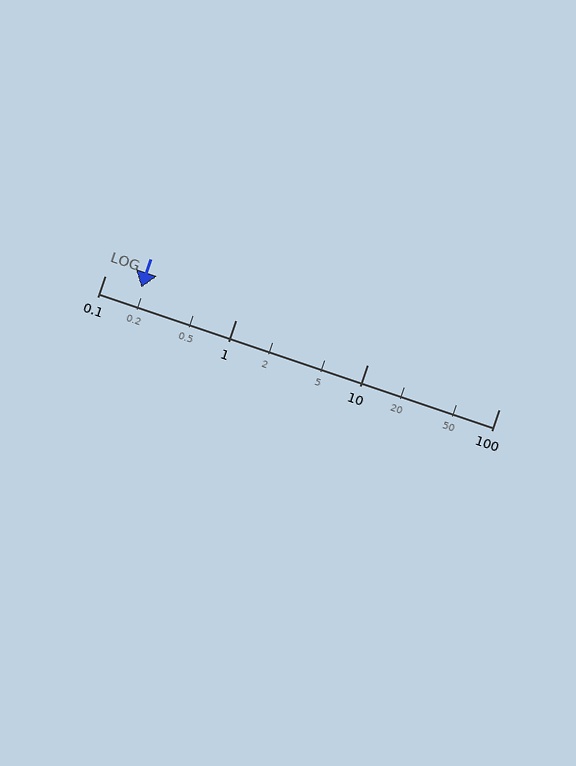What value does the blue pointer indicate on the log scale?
The pointer indicates approximately 0.19.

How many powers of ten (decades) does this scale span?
The scale spans 3 decades, from 0.1 to 100.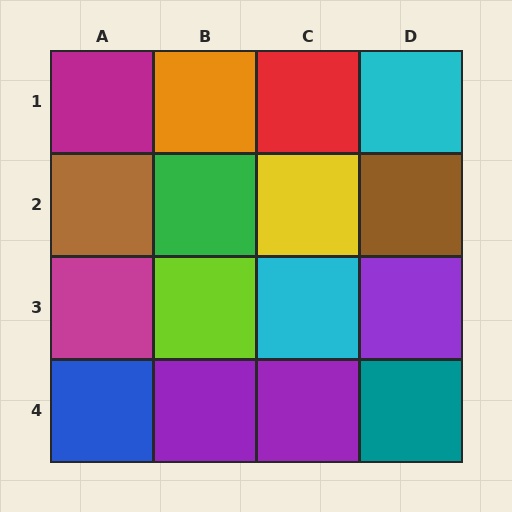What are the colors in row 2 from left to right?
Brown, green, yellow, brown.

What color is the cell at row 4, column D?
Teal.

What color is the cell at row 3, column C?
Cyan.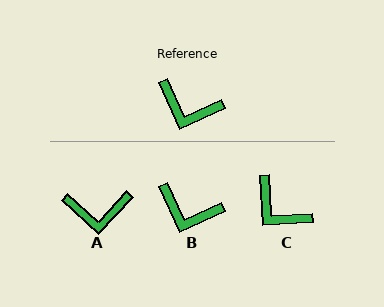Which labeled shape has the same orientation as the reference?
B.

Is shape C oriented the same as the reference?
No, it is off by about 21 degrees.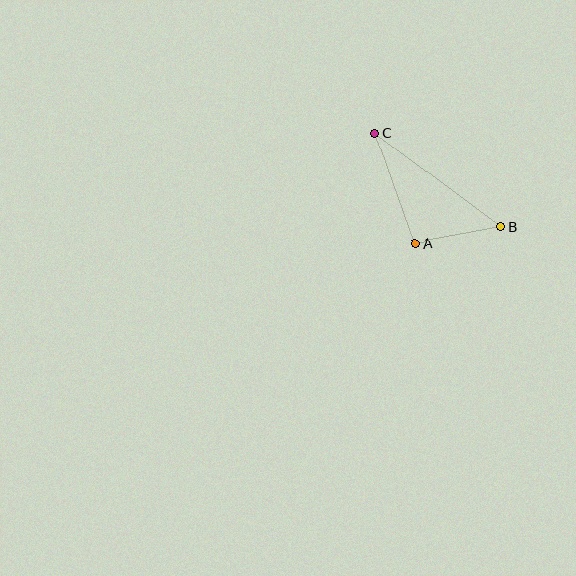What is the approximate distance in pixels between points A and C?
The distance between A and C is approximately 118 pixels.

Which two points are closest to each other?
Points A and B are closest to each other.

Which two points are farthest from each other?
Points B and C are farthest from each other.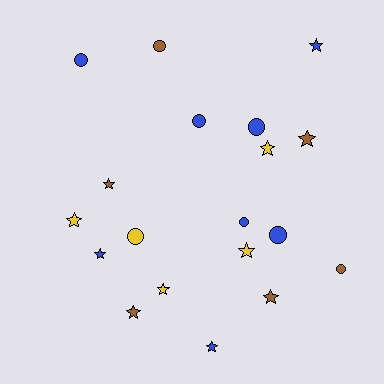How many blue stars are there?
There are 3 blue stars.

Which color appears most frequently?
Blue, with 8 objects.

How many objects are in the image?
There are 19 objects.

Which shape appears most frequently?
Star, with 11 objects.